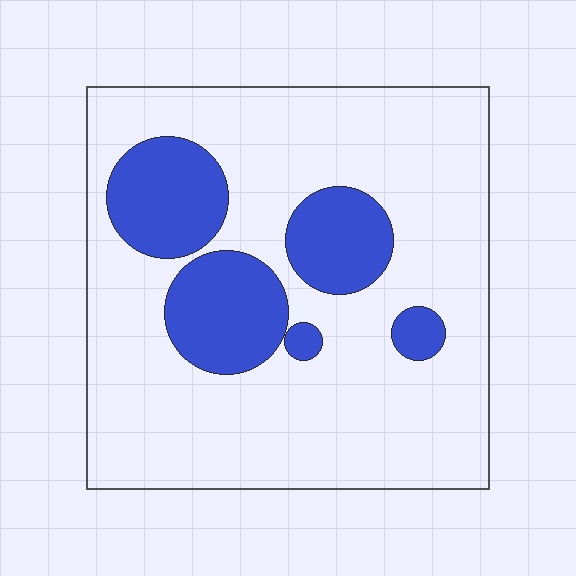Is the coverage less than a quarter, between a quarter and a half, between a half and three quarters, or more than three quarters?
Less than a quarter.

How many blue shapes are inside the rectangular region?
5.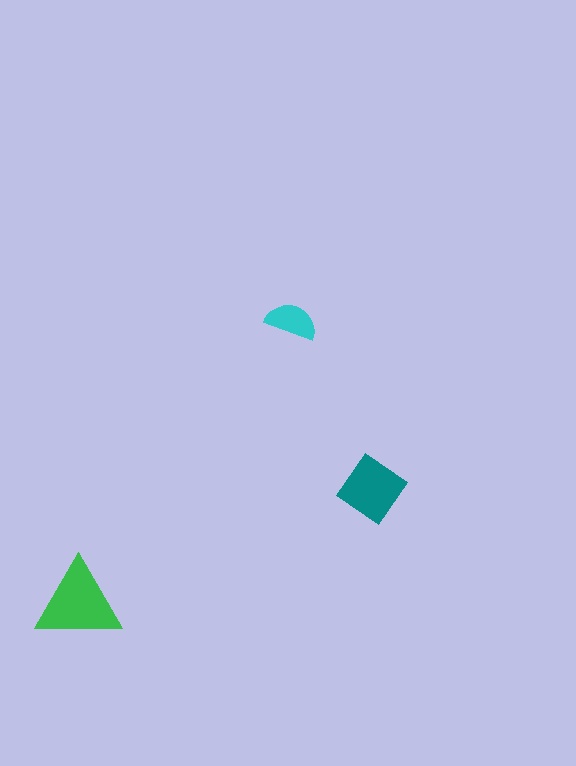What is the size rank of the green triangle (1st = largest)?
1st.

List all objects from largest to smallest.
The green triangle, the teal diamond, the cyan semicircle.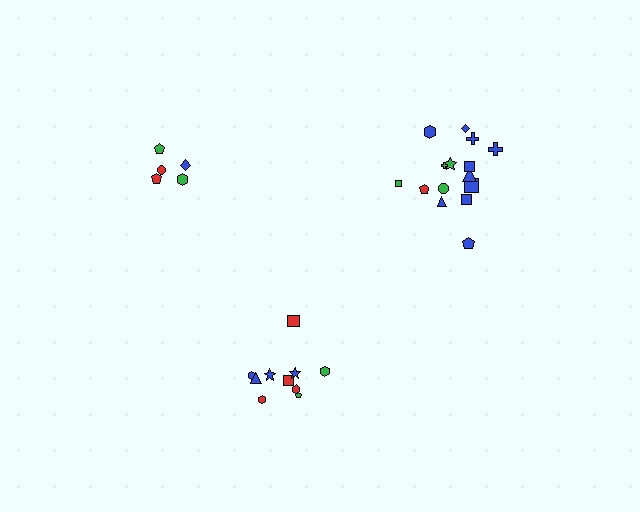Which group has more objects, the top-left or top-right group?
The top-right group.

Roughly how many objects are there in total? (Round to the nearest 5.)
Roughly 30 objects in total.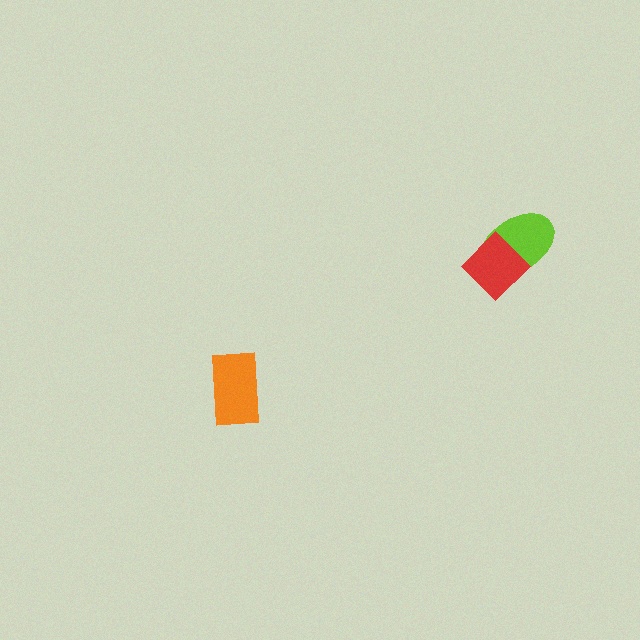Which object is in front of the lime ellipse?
The red diamond is in front of the lime ellipse.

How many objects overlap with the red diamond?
1 object overlaps with the red diamond.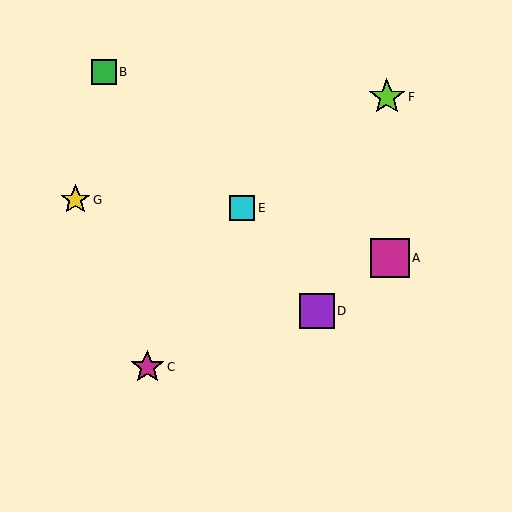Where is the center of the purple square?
The center of the purple square is at (317, 311).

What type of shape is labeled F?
Shape F is a lime star.